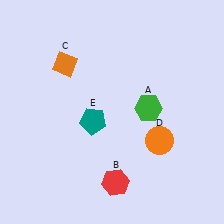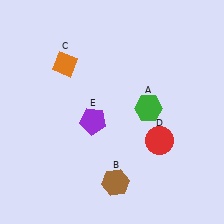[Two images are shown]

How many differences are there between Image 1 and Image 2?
There are 3 differences between the two images.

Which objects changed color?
B changed from red to brown. D changed from orange to red. E changed from teal to purple.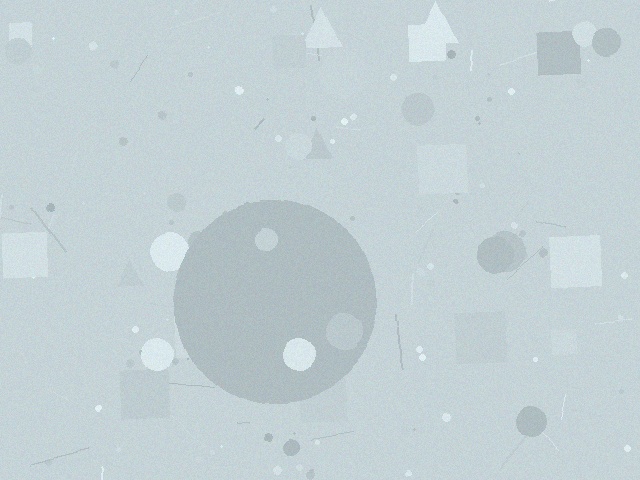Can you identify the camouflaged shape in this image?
The camouflaged shape is a circle.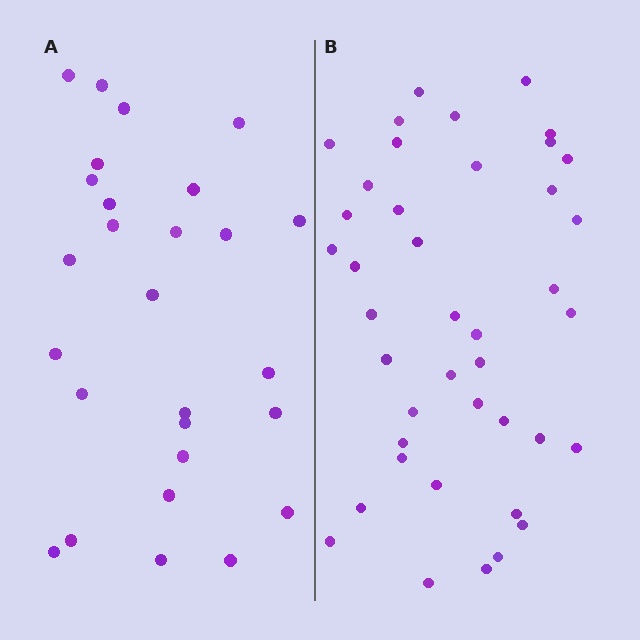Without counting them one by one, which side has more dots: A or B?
Region B (the right region) has more dots.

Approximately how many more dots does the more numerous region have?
Region B has approximately 15 more dots than region A.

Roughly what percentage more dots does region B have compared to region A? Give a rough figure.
About 50% more.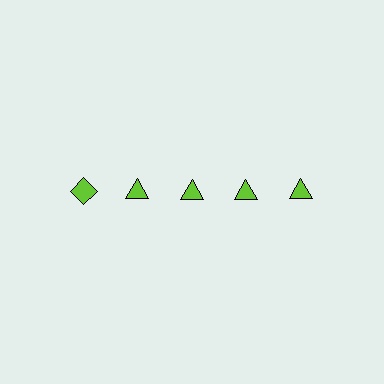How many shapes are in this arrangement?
There are 5 shapes arranged in a grid pattern.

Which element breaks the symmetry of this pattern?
The lime diamond in the top row, leftmost column breaks the symmetry. All other shapes are lime triangles.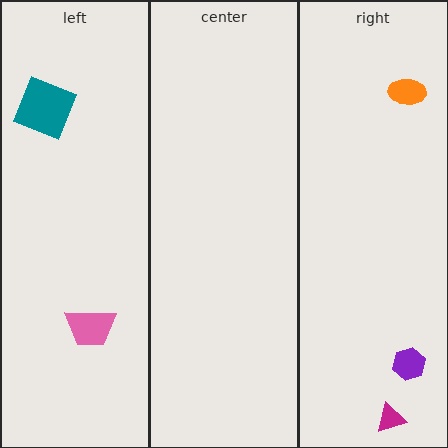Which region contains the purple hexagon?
The right region.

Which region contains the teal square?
The left region.